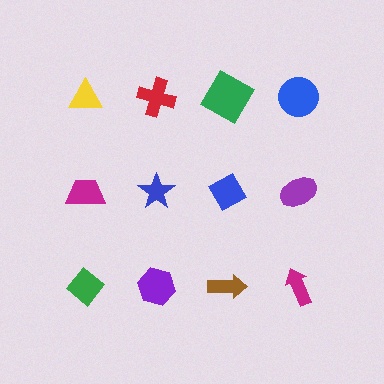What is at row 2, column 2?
A blue star.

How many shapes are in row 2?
4 shapes.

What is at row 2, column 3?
A blue diamond.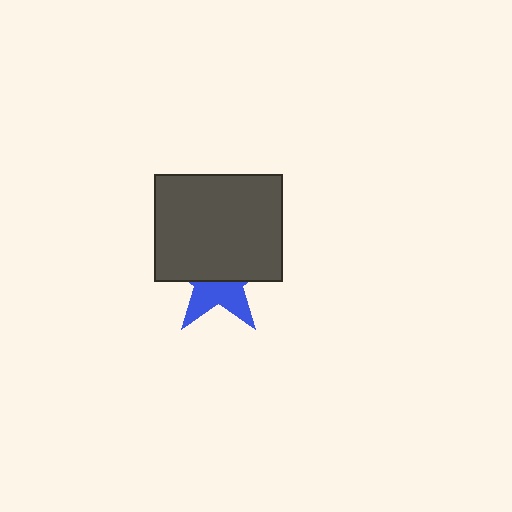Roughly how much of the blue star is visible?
A small part of it is visible (roughly 42%).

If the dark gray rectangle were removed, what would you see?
You would see the complete blue star.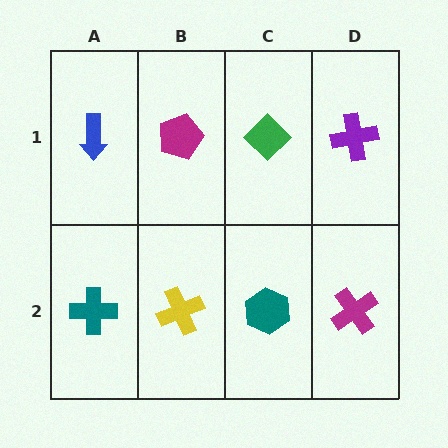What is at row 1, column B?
A magenta pentagon.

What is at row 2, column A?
A teal cross.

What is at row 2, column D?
A magenta cross.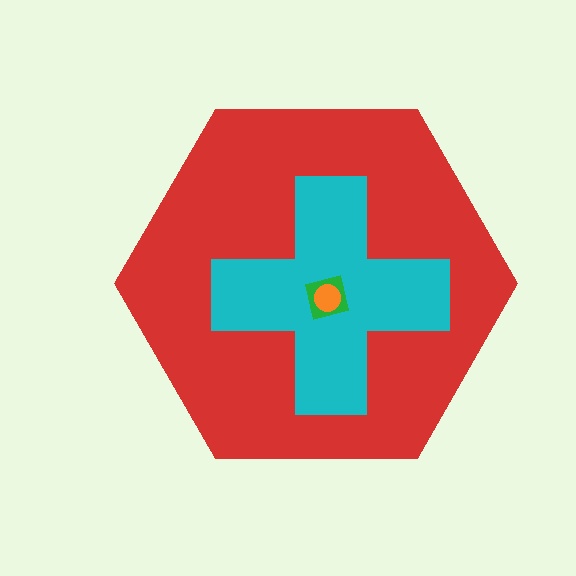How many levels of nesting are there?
4.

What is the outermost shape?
The red hexagon.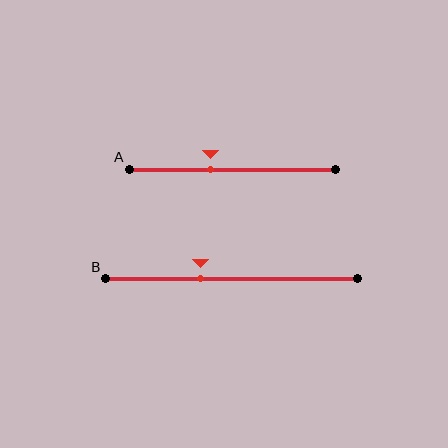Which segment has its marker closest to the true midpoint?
Segment A has its marker closest to the true midpoint.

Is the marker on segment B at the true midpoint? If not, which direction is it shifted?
No, the marker on segment B is shifted to the left by about 12% of the segment length.